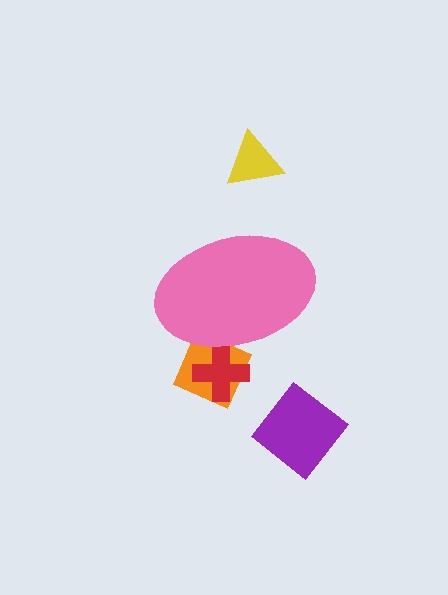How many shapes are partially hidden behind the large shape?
2 shapes are partially hidden.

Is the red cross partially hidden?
Yes, the red cross is partially hidden behind the pink ellipse.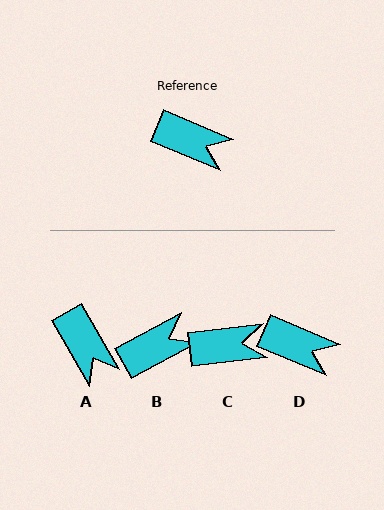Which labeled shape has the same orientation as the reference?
D.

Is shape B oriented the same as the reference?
No, it is off by about 51 degrees.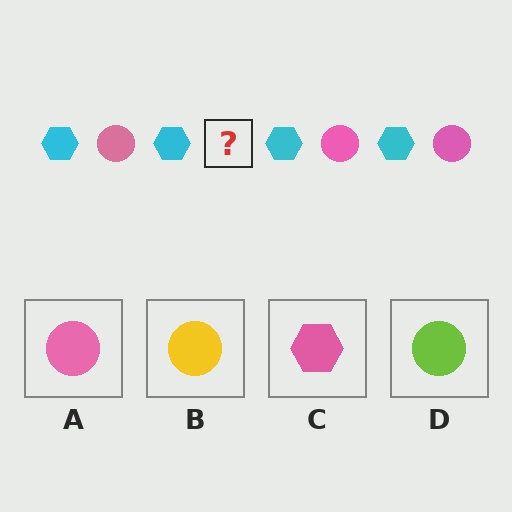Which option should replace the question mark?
Option A.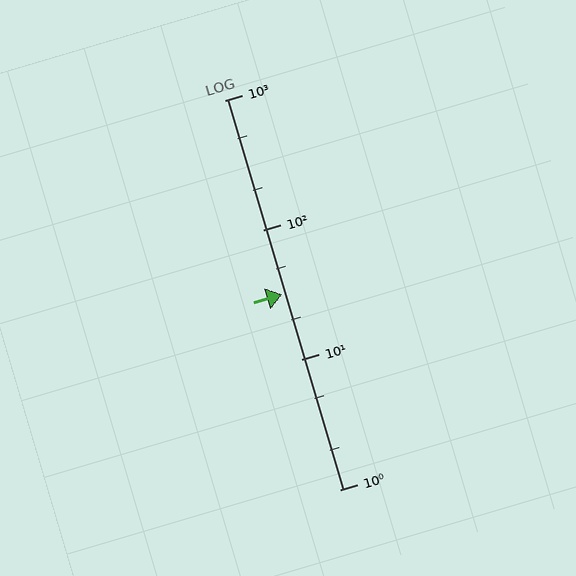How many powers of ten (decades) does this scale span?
The scale spans 3 decades, from 1 to 1000.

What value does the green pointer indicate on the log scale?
The pointer indicates approximately 32.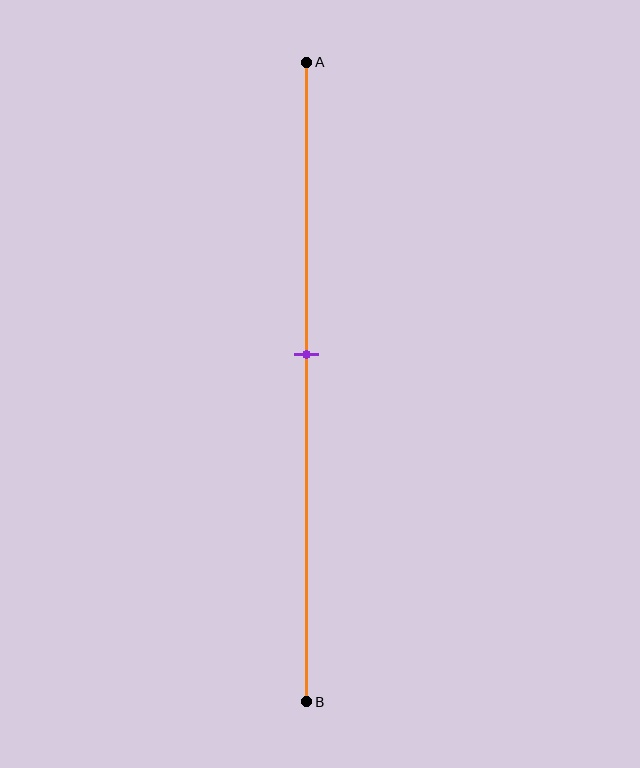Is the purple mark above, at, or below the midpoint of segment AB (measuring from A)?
The purple mark is above the midpoint of segment AB.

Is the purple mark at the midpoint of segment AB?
No, the mark is at about 45% from A, not at the 50% midpoint.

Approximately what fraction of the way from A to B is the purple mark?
The purple mark is approximately 45% of the way from A to B.